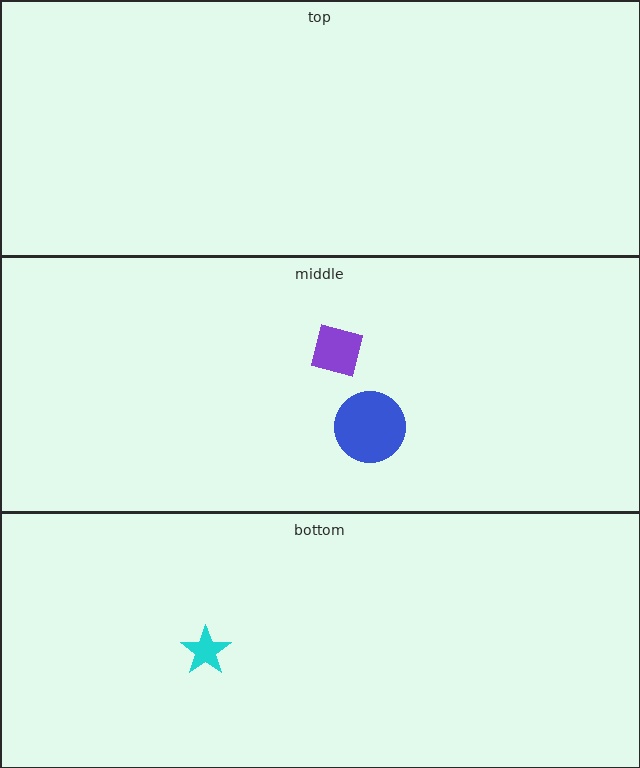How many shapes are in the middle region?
2.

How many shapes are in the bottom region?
1.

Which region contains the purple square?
The middle region.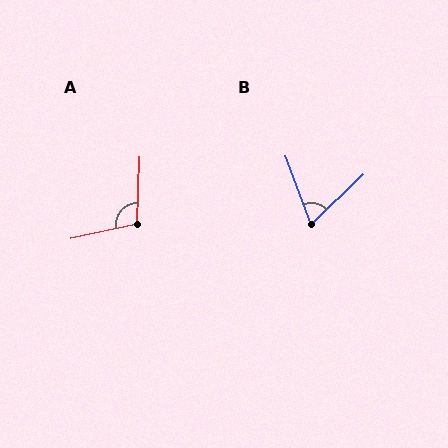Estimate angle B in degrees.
Approximately 67 degrees.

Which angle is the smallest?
B, at approximately 67 degrees.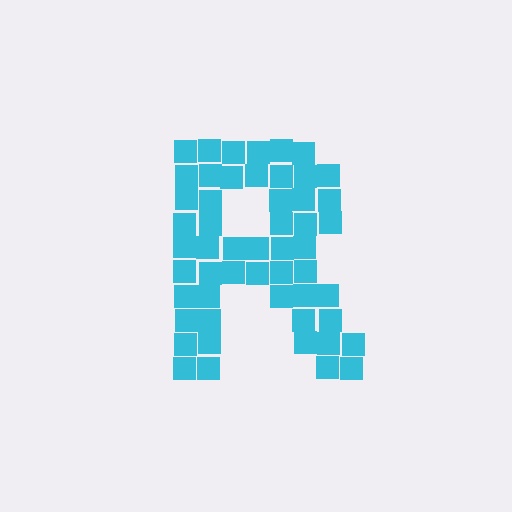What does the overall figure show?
The overall figure shows the letter R.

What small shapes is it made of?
It is made of small squares.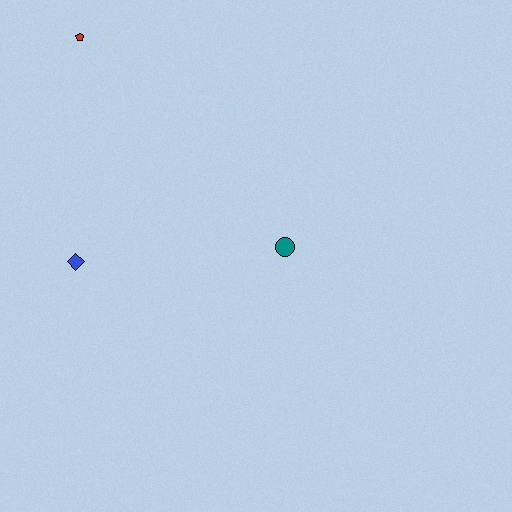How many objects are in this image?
There are 3 objects.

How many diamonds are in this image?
There is 1 diamond.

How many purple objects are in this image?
There are no purple objects.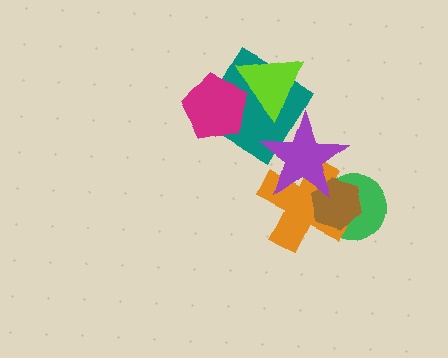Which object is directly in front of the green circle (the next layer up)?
The orange cross is directly in front of the green circle.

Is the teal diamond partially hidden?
Yes, it is partially covered by another shape.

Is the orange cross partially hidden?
Yes, it is partially covered by another shape.